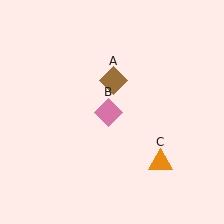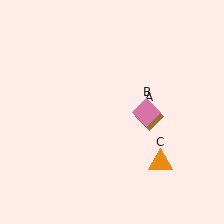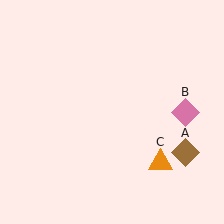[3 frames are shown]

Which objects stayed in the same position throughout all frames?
Orange triangle (object C) remained stationary.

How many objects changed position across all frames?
2 objects changed position: brown diamond (object A), pink diamond (object B).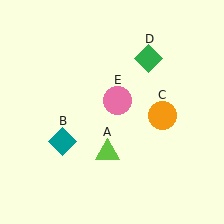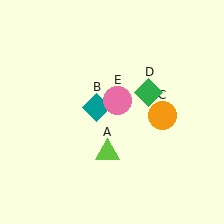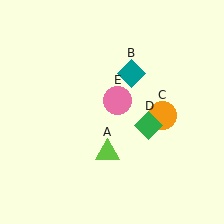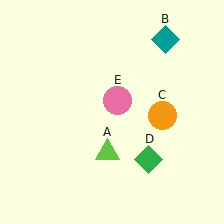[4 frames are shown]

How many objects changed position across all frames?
2 objects changed position: teal diamond (object B), green diamond (object D).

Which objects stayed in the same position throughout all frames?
Lime triangle (object A) and orange circle (object C) and pink circle (object E) remained stationary.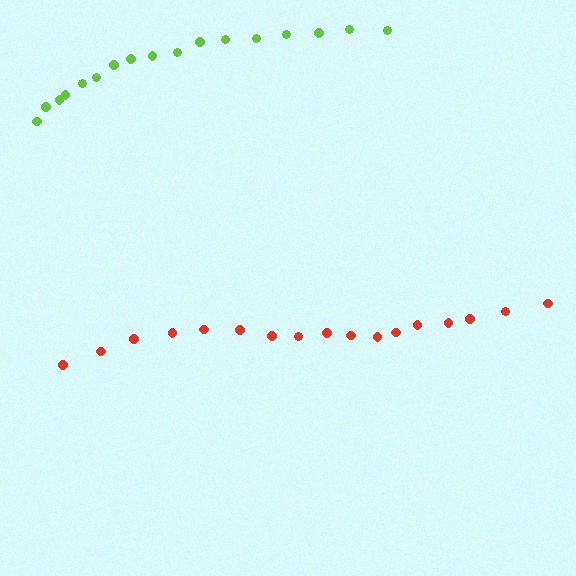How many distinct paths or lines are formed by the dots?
There are 2 distinct paths.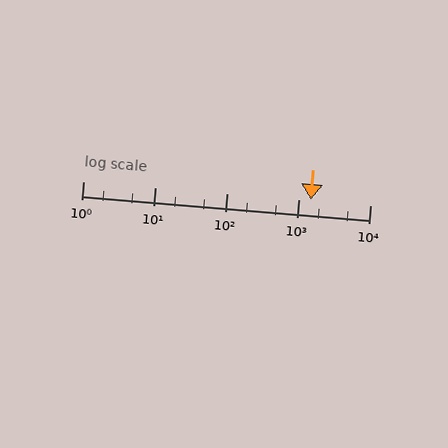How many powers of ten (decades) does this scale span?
The scale spans 4 decades, from 1 to 10000.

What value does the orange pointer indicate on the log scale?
The pointer indicates approximately 1500.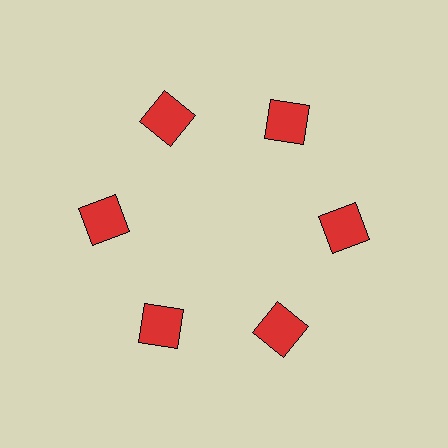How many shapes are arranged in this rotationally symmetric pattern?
There are 6 shapes, arranged in 6 groups of 1.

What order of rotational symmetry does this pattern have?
This pattern has 6-fold rotational symmetry.